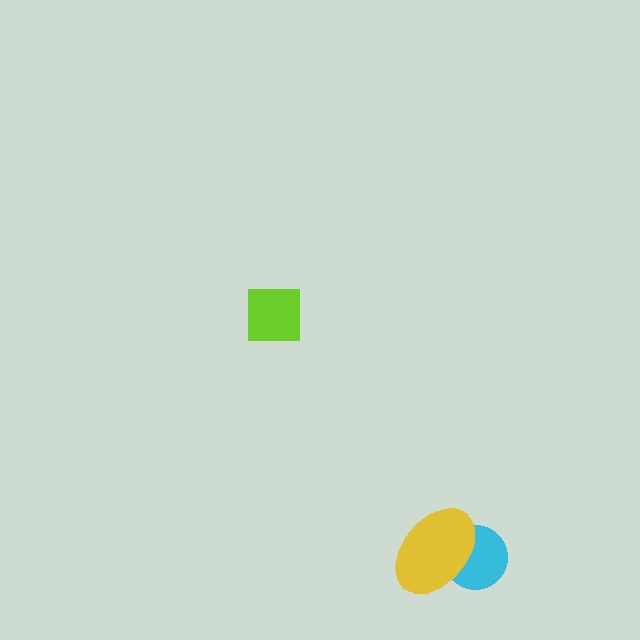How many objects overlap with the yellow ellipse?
1 object overlaps with the yellow ellipse.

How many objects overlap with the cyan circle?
1 object overlaps with the cyan circle.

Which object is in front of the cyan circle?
The yellow ellipse is in front of the cyan circle.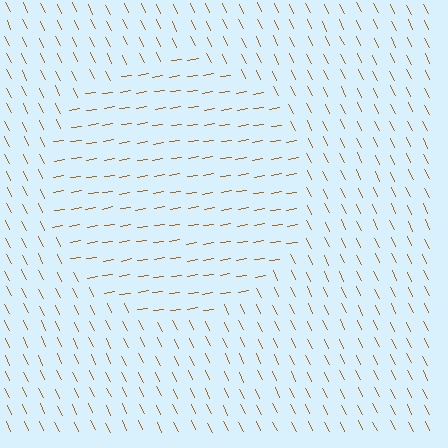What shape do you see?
I see a circle.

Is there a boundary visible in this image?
Yes, there is a texture boundary formed by a change in line orientation.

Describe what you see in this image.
The image is filled with small brown line segments. A circle region in the image has lines oriented differently from the surrounding lines, creating a visible texture boundary.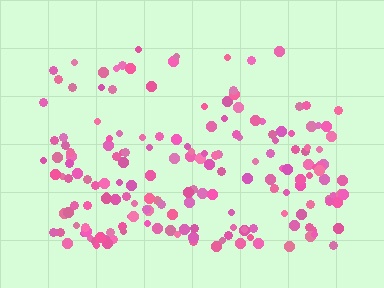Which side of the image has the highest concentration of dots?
The bottom.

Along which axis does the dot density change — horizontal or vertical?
Vertical.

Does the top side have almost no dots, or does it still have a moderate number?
Still a moderate number, just noticeably fewer than the bottom.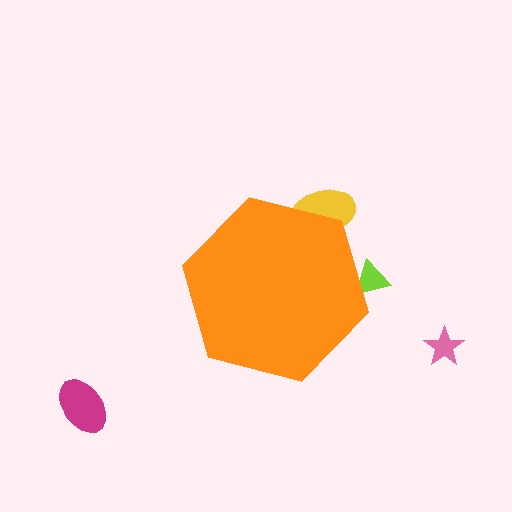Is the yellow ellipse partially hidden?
Yes, the yellow ellipse is partially hidden behind the orange hexagon.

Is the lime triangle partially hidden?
Yes, the lime triangle is partially hidden behind the orange hexagon.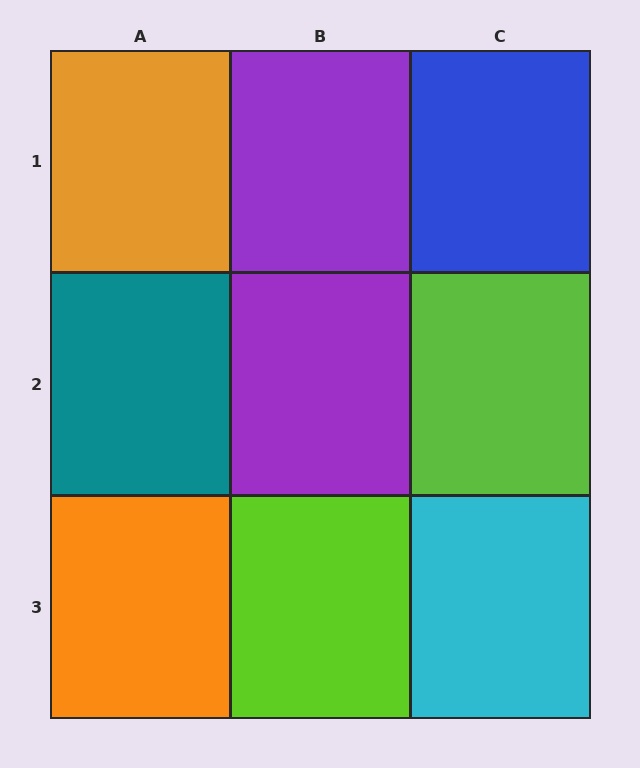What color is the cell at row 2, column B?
Purple.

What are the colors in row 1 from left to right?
Orange, purple, blue.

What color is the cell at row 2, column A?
Teal.